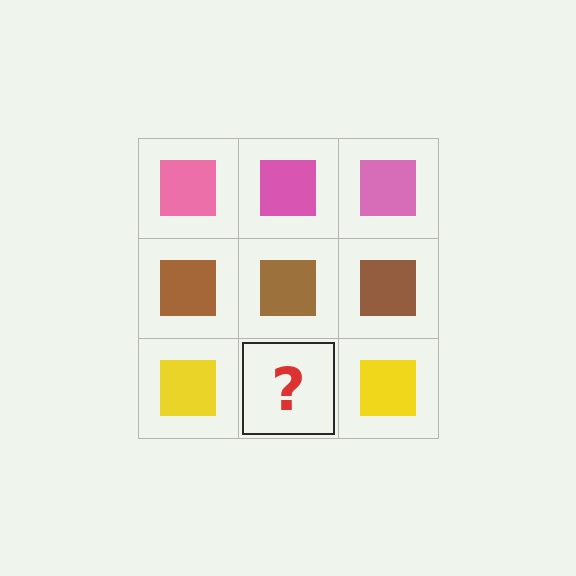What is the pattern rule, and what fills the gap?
The rule is that each row has a consistent color. The gap should be filled with a yellow square.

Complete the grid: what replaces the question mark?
The question mark should be replaced with a yellow square.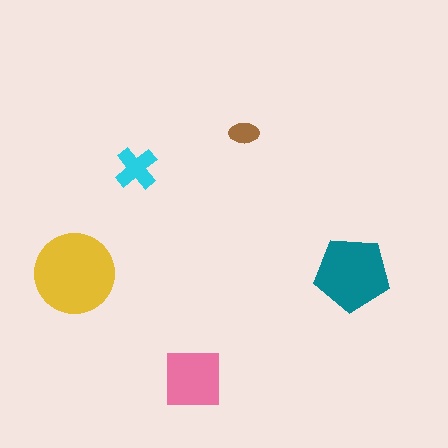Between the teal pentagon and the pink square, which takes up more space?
The teal pentagon.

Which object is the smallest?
The brown ellipse.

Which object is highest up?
The brown ellipse is topmost.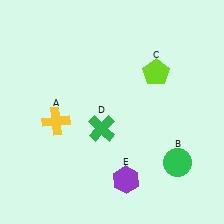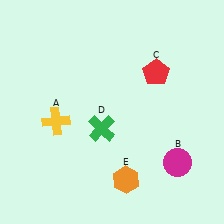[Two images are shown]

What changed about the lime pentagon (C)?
In Image 1, C is lime. In Image 2, it changed to red.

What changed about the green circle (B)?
In Image 1, B is green. In Image 2, it changed to magenta.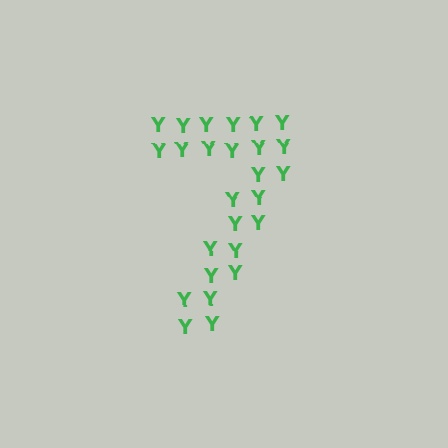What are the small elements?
The small elements are letter Y's.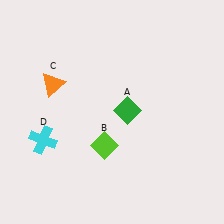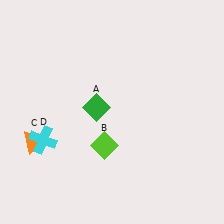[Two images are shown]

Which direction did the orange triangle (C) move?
The orange triangle (C) moved down.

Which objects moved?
The objects that moved are: the green diamond (A), the orange triangle (C).